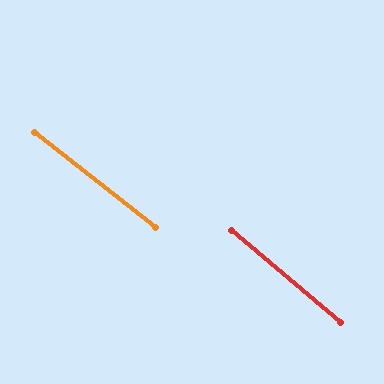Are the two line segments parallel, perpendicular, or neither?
Parallel — their directions differ by only 1.9°.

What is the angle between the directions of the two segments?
Approximately 2 degrees.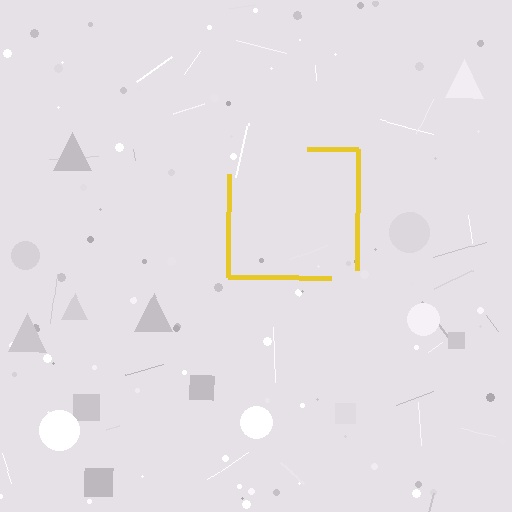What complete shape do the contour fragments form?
The contour fragments form a square.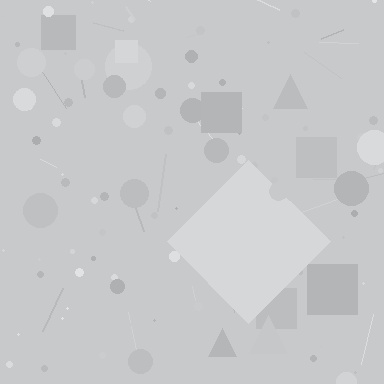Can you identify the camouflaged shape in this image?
The camouflaged shape is a diamond.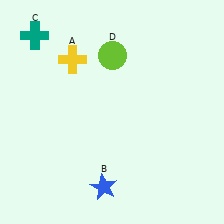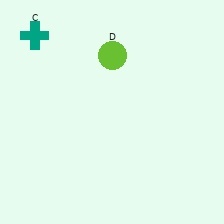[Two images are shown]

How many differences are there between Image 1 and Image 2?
There are 2 differences between the two images.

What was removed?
The blue star (B), the yellow cross (A) were removed in Image 2.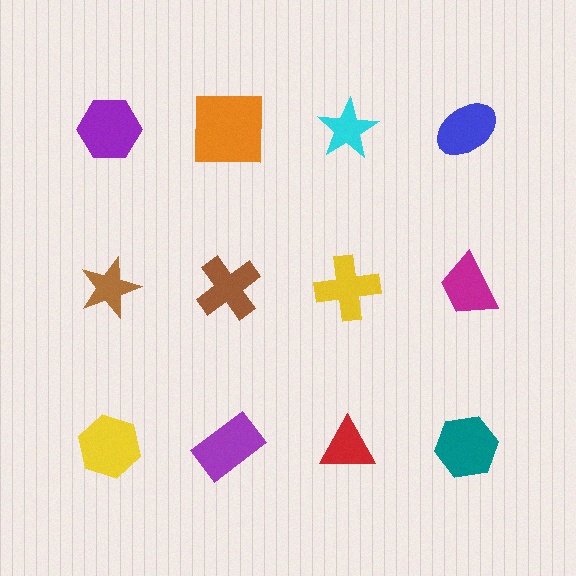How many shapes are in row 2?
4 shapes.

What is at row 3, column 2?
A purple rectangle.